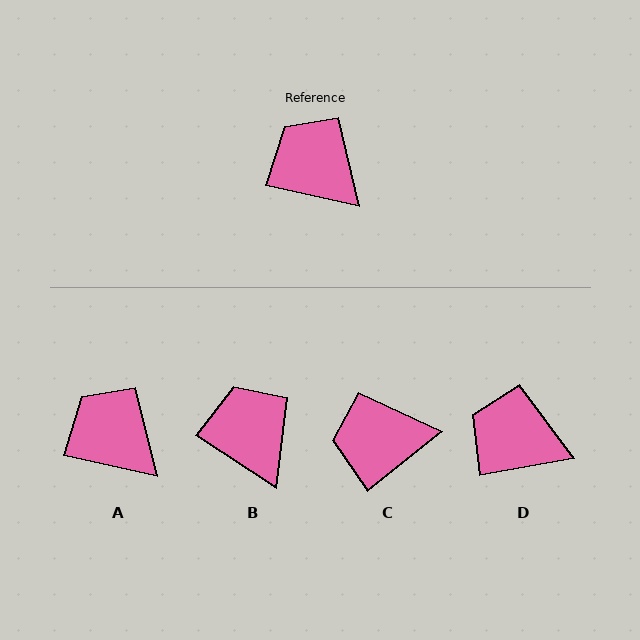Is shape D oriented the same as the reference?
No, it is off by about 23 degrees.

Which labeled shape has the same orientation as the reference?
A.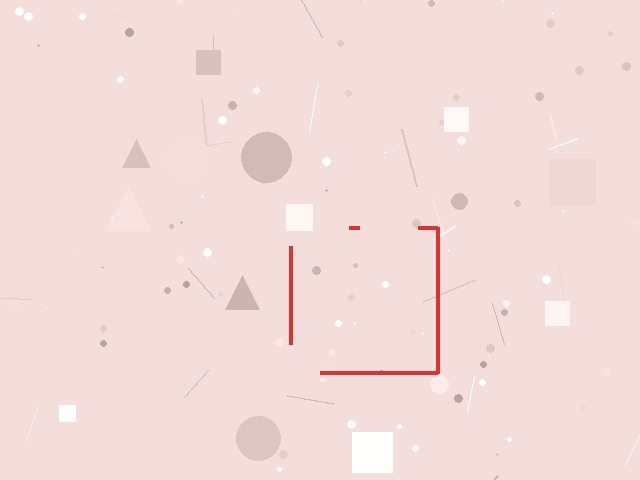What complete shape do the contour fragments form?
The contour fragments form a square.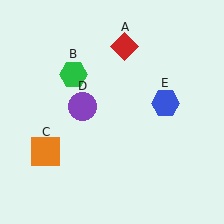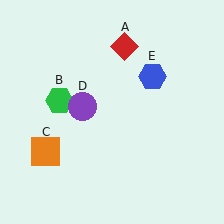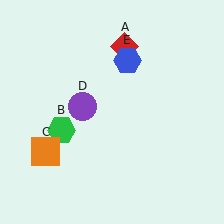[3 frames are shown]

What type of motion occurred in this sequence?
The green hexagon (object B), blue hexagon (object E) rotated counterclockwise around the center of the scene.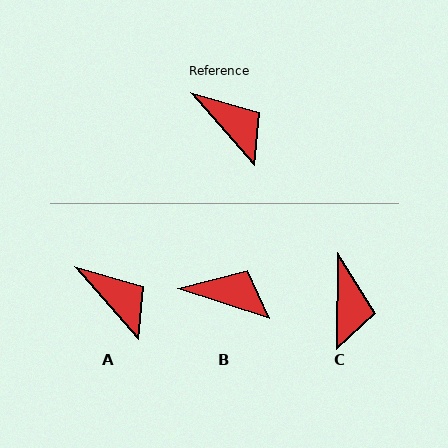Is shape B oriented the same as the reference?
No, it is off by about 31 degrees.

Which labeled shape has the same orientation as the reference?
A.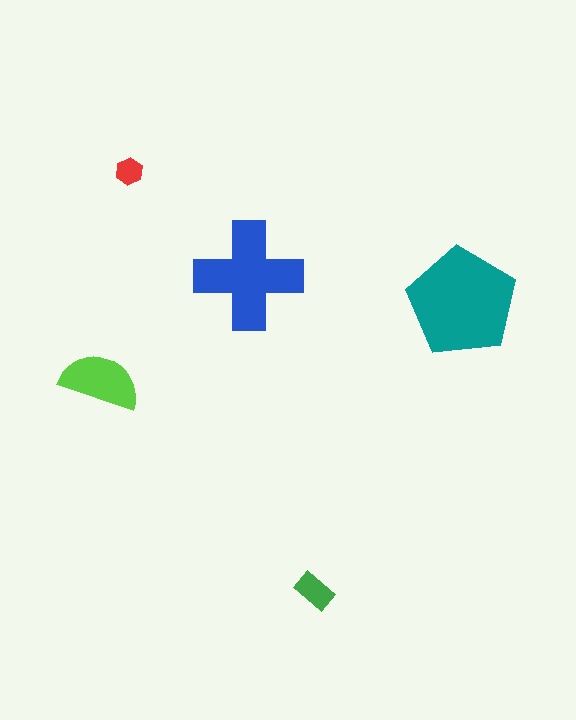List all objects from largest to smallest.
The teal pentagon, the blue cross, the lime semicircle, the green rectangle, the red hexagon.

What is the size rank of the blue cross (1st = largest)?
2nd.